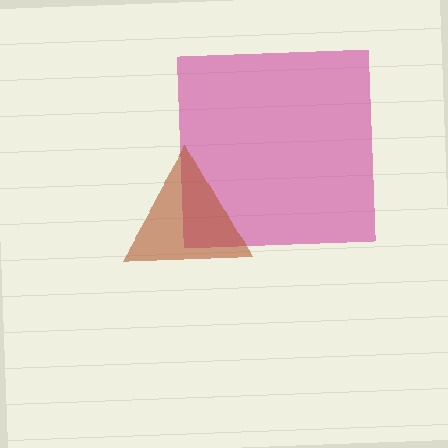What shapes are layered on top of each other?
The layered shapes are: a magenta square, a brown triangle.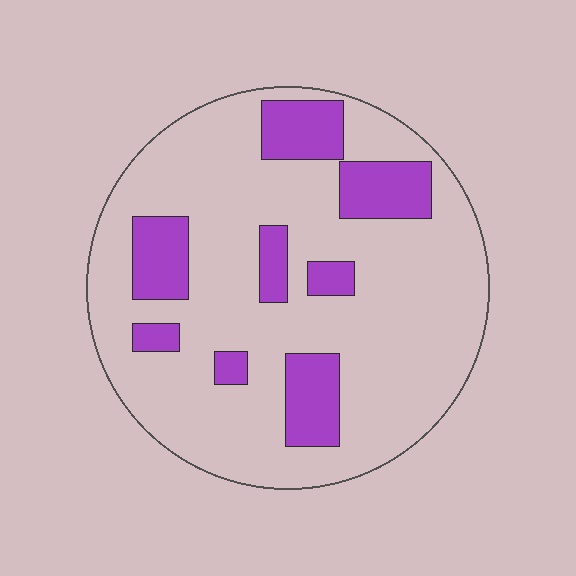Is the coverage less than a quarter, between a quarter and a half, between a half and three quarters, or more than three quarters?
Less than a quarter.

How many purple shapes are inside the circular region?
8.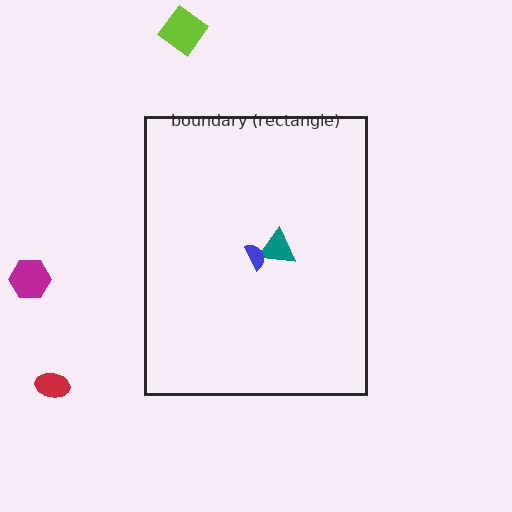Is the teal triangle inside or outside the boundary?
Inside.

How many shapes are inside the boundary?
2 inside, 3 outside.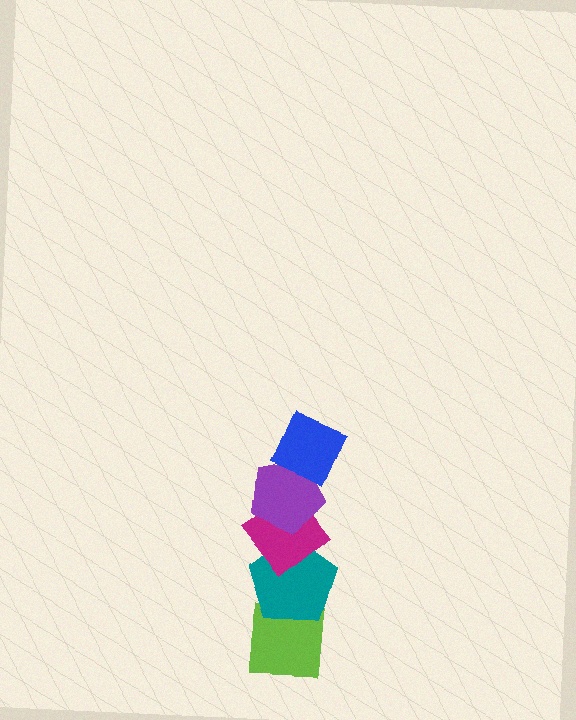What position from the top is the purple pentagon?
The purple pentagon is 2nd from the top.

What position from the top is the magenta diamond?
The magenta diamond is 3rd from the top.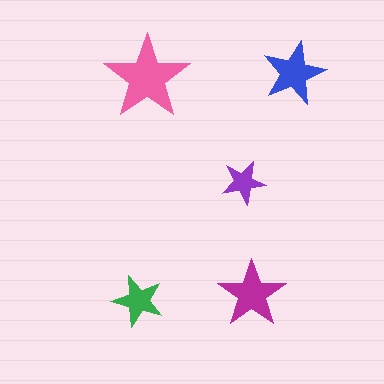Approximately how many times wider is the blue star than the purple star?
About 1.5 times wider.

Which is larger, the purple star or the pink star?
The pink one.